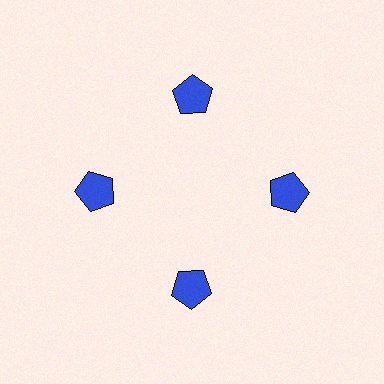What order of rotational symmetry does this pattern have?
This pattern has 4-fold rotational symmetry.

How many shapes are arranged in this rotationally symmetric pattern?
There are 4 shapes, arranged in 4 groups of 1.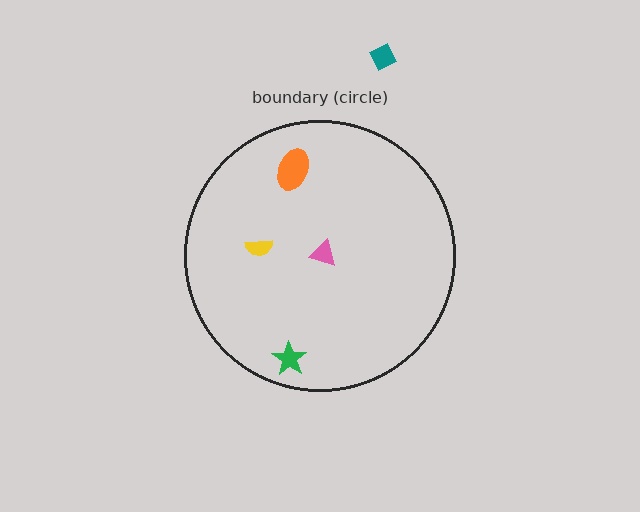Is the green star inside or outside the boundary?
Inside.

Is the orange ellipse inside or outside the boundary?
Inside.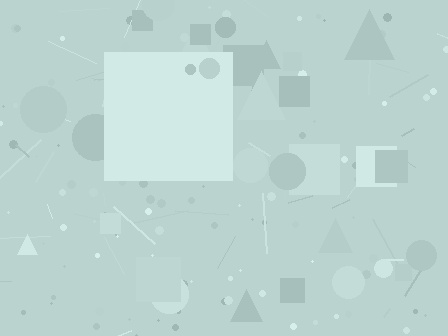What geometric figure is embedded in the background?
A square is embedded in the background.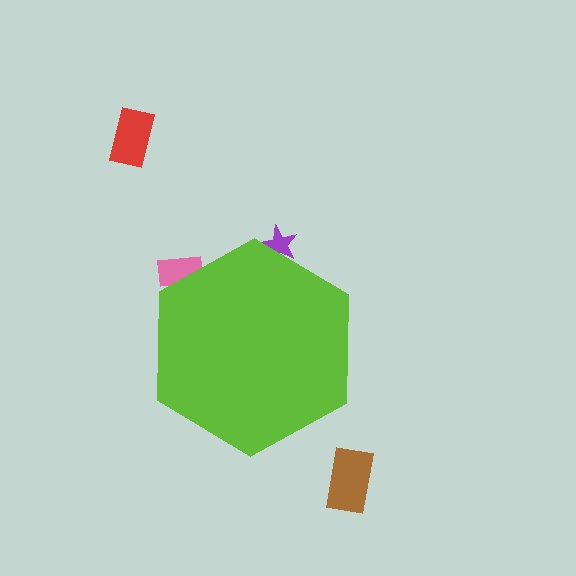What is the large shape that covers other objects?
A lime hexagon.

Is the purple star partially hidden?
Yes, the purple star is partially hidden behind the lime hexagon.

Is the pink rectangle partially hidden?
Yes, the pink rectangle is partially hidden behind the lime hexagon.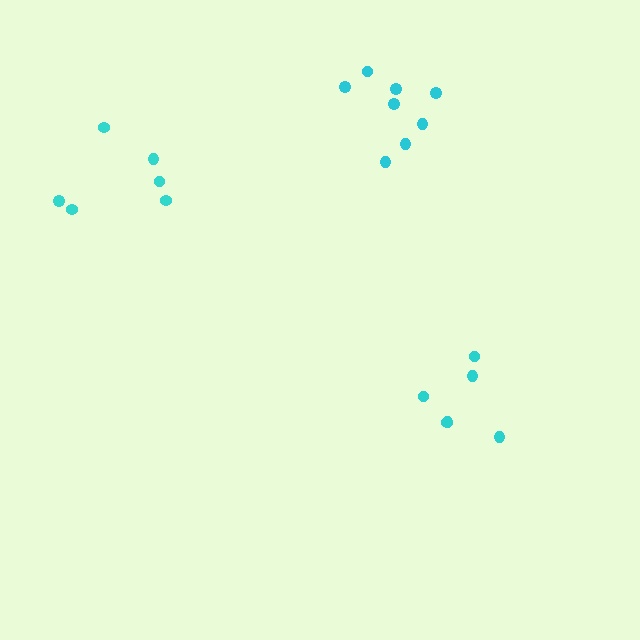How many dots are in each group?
Group 1: 6 dots, Group 2: 8 dots, Group 3: 6 dots (20 total).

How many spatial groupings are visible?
There are 3 spatial groupings.